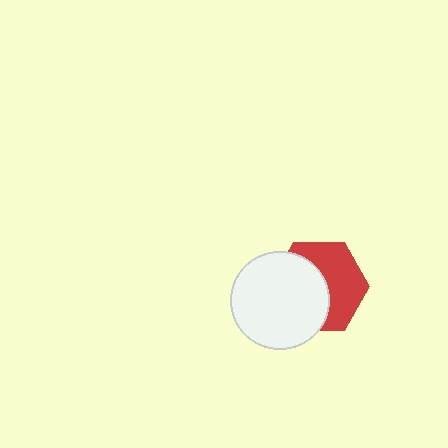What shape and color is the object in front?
The object in front is a white circle.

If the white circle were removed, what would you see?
You would see the complete red hexagon.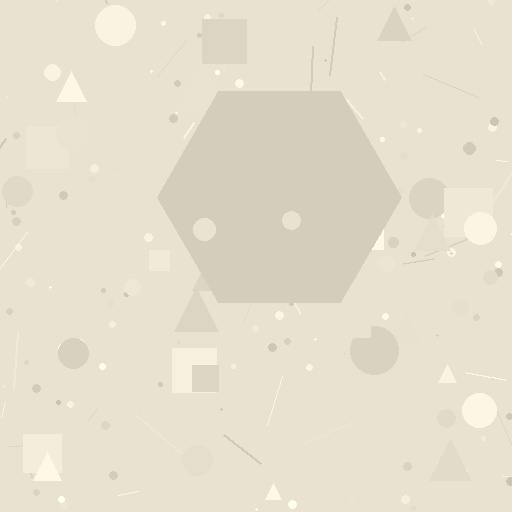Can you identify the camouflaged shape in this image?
The camouflaged shape is a hexagon.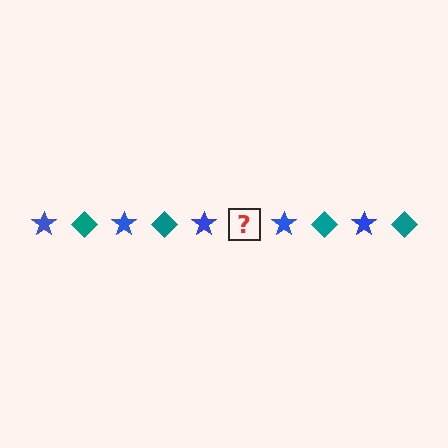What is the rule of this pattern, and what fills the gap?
The rule is that the pattern alternates between blue star and teal diamond. The gap should be filled with a teal diamond.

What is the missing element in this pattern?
The missing element is a teal diamond.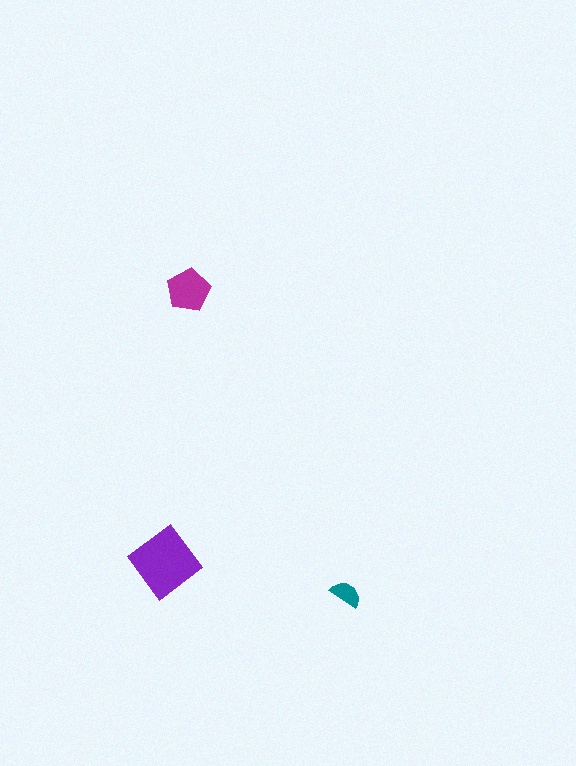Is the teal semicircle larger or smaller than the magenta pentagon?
Smaller.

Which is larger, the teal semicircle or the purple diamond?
The purple diamond.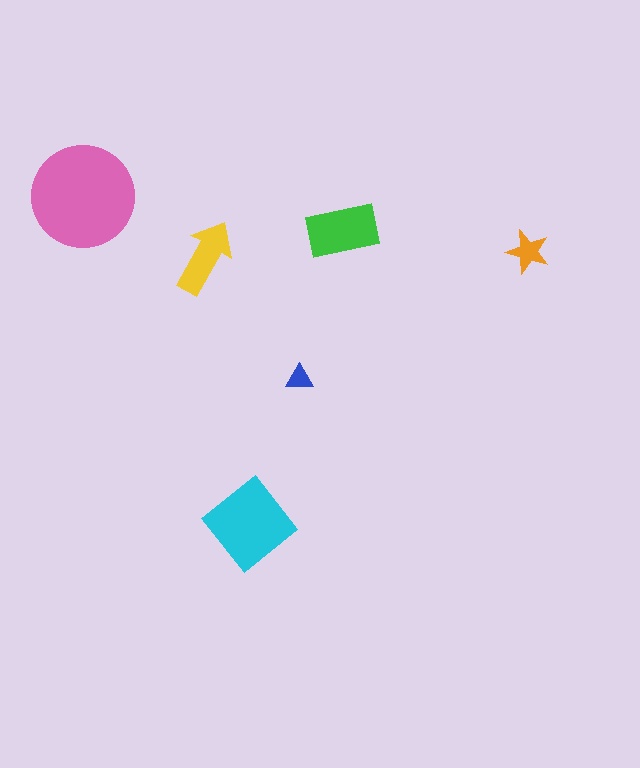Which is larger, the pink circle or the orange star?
The pink circle.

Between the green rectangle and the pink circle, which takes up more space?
The pink circle.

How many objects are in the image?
There are 6 objects in the image.